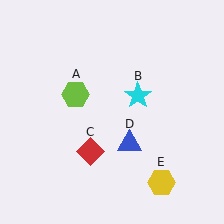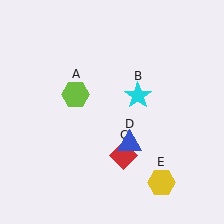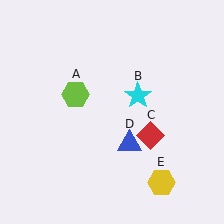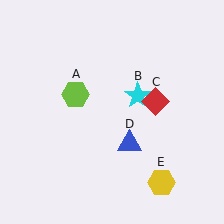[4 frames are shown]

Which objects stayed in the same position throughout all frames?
Lime hexagon (object A) and cyan star (object B) and blue triangle (object D) and yellow hexagon (object E) remained stationary.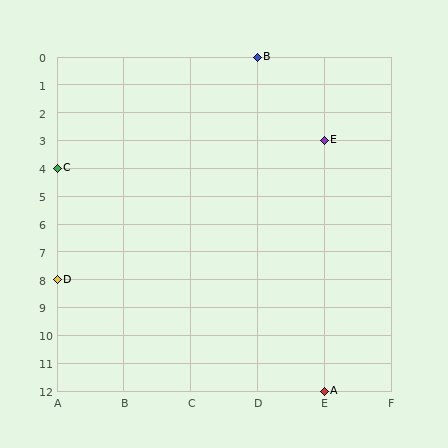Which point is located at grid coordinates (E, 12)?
Point A is at (E, 12).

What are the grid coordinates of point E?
Point E is at grid coordinates (E, 3).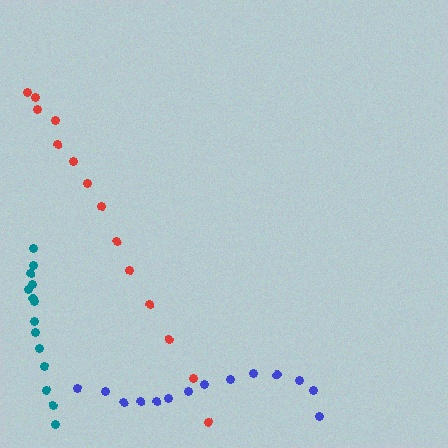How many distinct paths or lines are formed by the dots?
There are 3 distinct paths.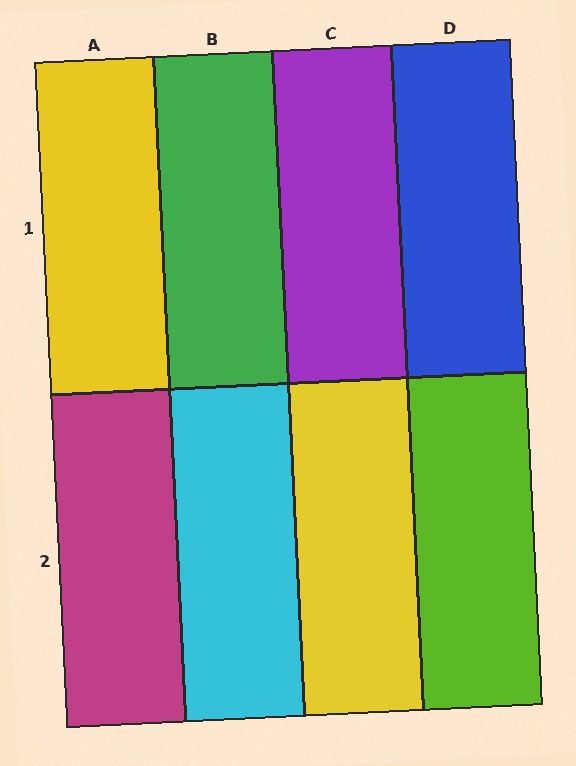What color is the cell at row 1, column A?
Yellow.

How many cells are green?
1 cell is green.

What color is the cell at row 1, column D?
Blue.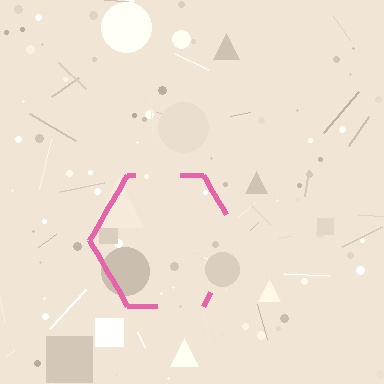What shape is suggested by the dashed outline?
The dashed outline suggests a hexagon.